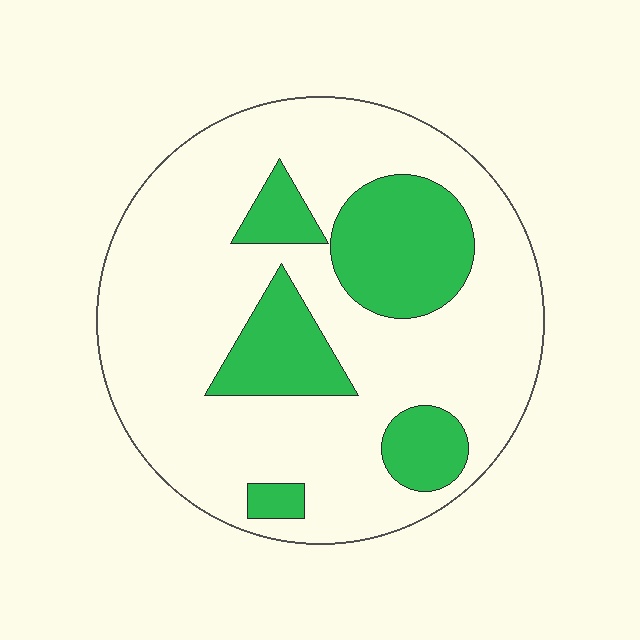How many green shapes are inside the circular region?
5.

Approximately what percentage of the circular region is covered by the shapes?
Approximately 25%.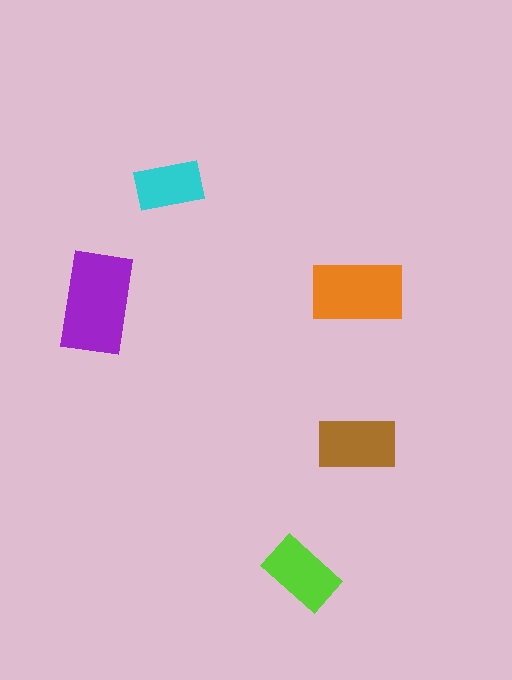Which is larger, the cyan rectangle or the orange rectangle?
The orange one.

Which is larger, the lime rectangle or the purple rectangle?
The purple one.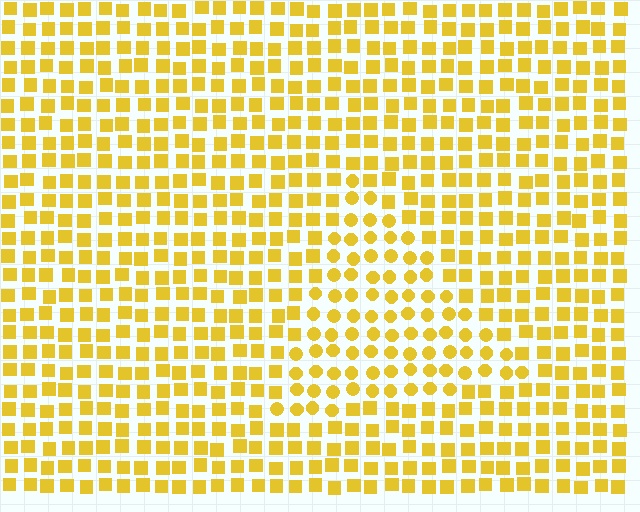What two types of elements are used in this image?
The image uses circles inside the triangle region and squares outside it.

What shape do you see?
I see a triangle.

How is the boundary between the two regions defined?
The boundary is defined by a change in element shape: circles inside vs. squares outside. All elements share the same color and spacing.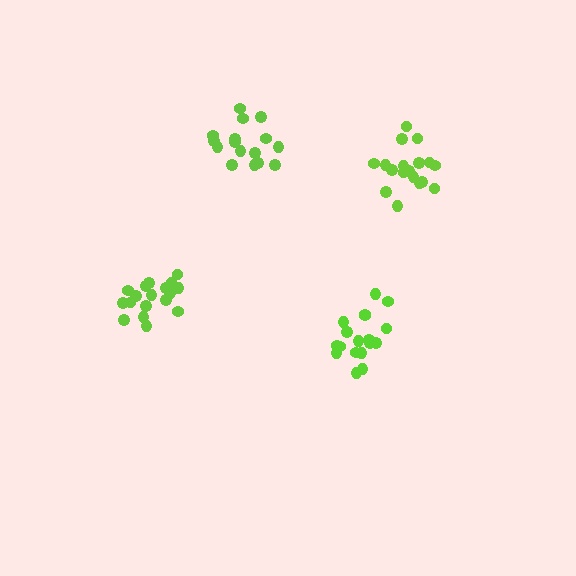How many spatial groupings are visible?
There are 4 spatial groupings.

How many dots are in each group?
Group 1: 17 dots, Group 2: 18 dots, Group 3: 18 dots, Group 4: 18 dots (71 total).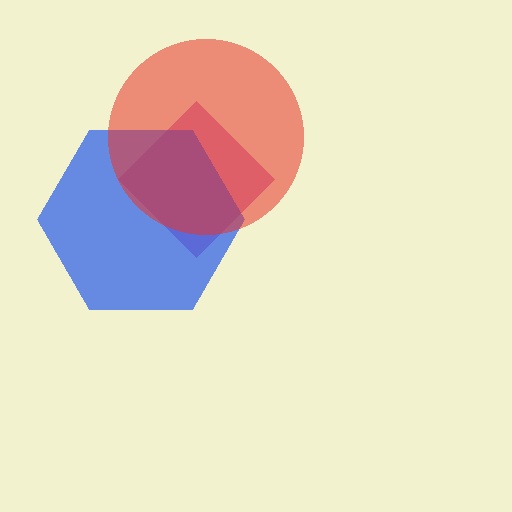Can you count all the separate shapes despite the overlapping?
Yes, there are 3 separate shapes.